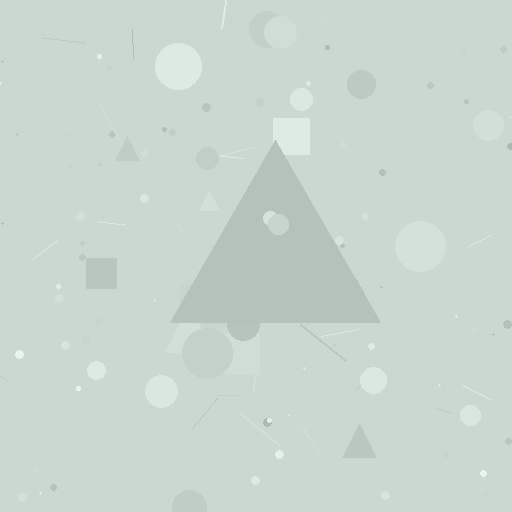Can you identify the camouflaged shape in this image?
The camouflaged shape is a triangle.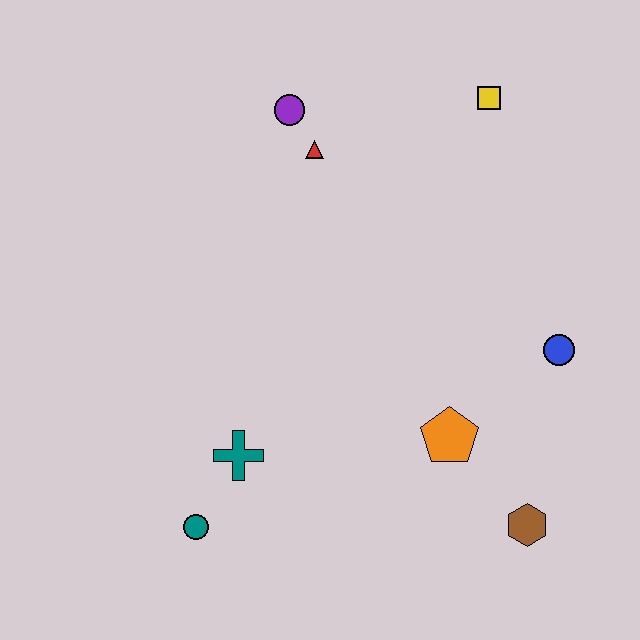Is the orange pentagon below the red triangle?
Yes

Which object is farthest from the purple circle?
The brown hexagon is farthest from the purple circle.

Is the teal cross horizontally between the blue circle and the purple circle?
No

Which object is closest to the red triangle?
The purple circle is closest to the red triangle.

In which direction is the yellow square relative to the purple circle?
The yellow square is to the right of the purple circle.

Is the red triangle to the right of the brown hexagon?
No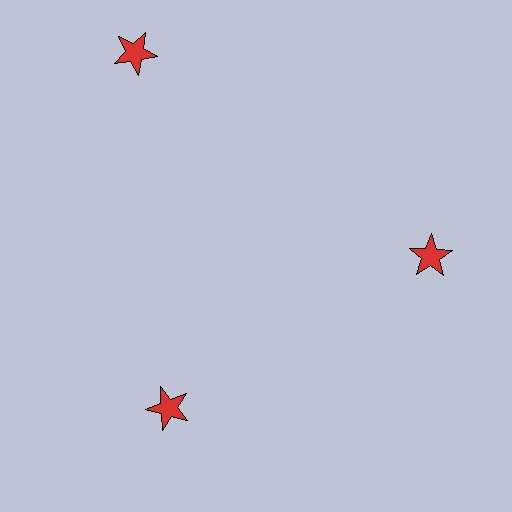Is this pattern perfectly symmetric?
No. The 3 red stars are arranged in a ring, but one element near the 11 o'clock position is pushed outward from the center, breaking the 3-fold rotational symmetry.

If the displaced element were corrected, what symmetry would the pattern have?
It would have 3-fold rotational symmetry — the pattern would map onto itself every 120 degrees.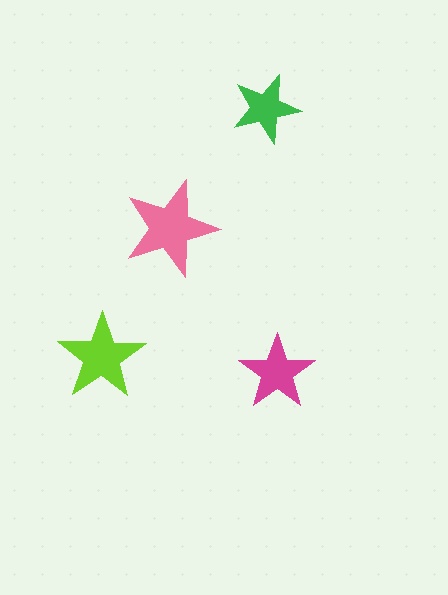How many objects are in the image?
There are 4 objects in the image.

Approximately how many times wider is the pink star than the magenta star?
About 1.5 times wider.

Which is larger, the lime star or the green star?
The lime one.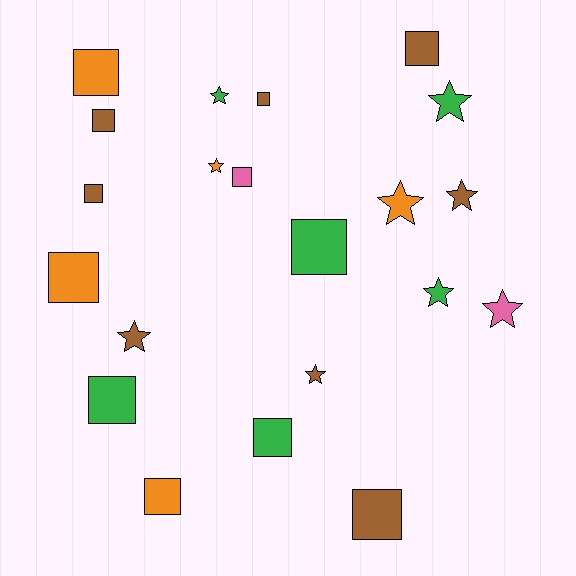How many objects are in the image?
There are 21 objects.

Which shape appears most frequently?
Square, with 12 objects.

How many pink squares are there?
There is 1 pink square.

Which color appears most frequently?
Brown, with 8 objects.